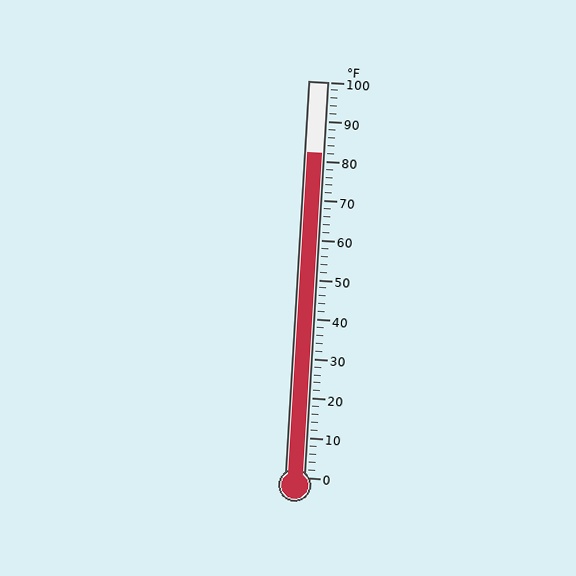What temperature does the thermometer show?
The thermometer shows approximately 82°F.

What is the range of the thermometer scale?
The thermometer scale ranges from 0°F to 100°F.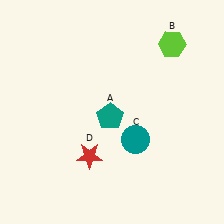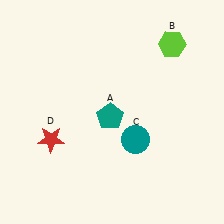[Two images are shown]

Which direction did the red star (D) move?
The red star (D) moved left.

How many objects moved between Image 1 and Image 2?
1 object moved between the two images.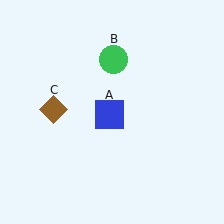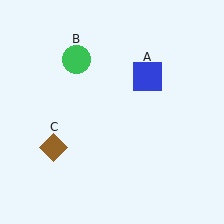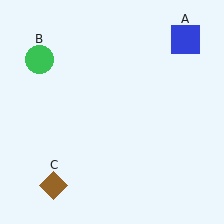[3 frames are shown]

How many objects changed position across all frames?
3 objects changed position: blue square (object A), green circle (object B), brown diamond (object C).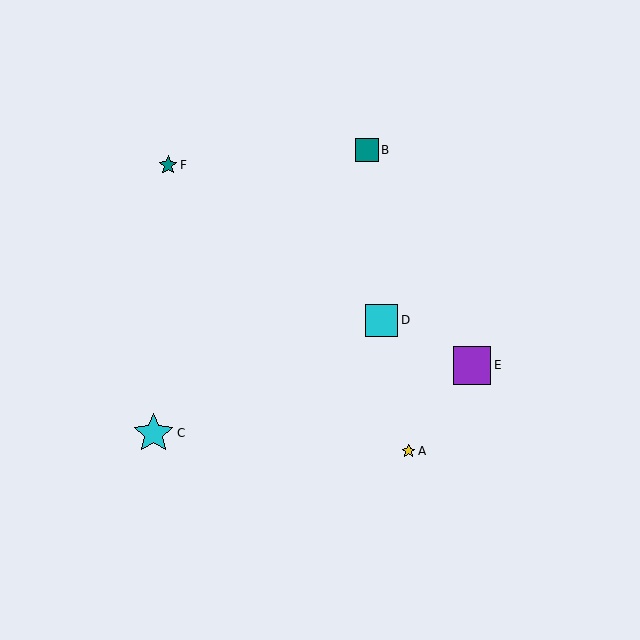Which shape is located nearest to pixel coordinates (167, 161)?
The teal star (labeled F) at (168, 165) is nearest to that location.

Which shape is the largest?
The cyan star (labeled C) is the largest.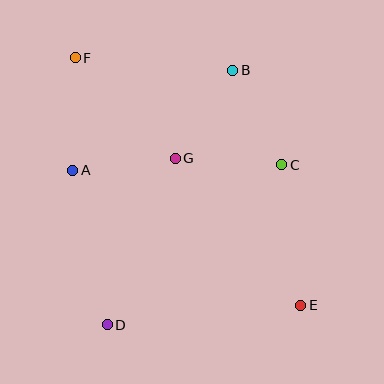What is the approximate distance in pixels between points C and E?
The distance between C and E is approximately 142 pixels.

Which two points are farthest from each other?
Points E and F are farthest from each other.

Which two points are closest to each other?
Points A and G are closest to each other.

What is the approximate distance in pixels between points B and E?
The distance between B and E is approximately 244 pixels.